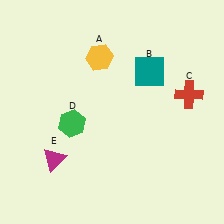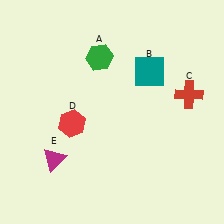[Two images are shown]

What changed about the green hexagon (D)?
In Image 1, D is green. In Image 2, it changed to red.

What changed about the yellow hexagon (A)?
In Image 1, A is yellow. In Image 2, it changed to green.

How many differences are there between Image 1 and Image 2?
There are 2 differences between the two images.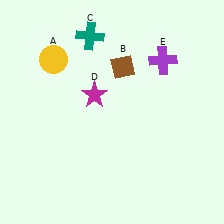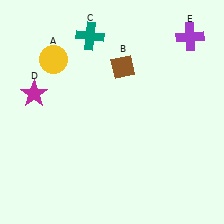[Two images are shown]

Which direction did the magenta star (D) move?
The magenta star (D) moved left.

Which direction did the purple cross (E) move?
The purple cross (E) moved right.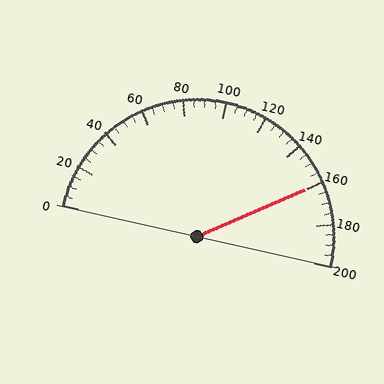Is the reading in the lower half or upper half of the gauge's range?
The reading is in the upper half of the range (0 to 200).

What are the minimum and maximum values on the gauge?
The gauge ranges from 0 to 200.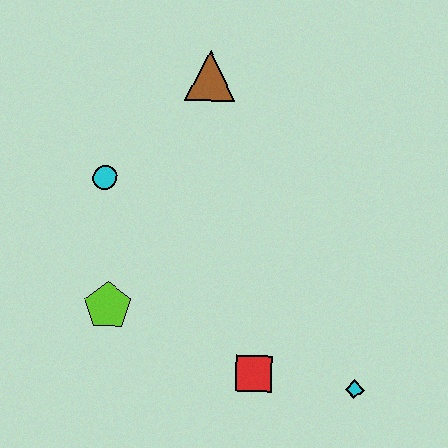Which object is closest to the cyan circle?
The lime pentagon is closest to the cyan circle.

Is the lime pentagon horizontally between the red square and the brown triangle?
No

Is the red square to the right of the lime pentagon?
Yes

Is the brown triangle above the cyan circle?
Yes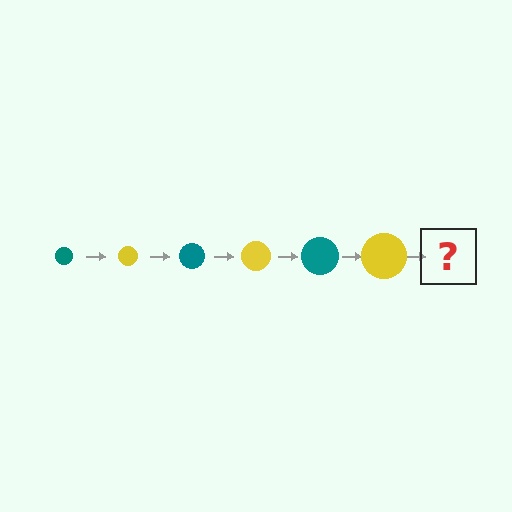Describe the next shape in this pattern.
It should be a teal circle, larger than the previous one.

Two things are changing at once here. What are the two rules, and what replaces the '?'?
The two rules are that the circle grows larger each step and the color cycles through teal and yellow. The '?' should be a teal circle, larger than the previous one.